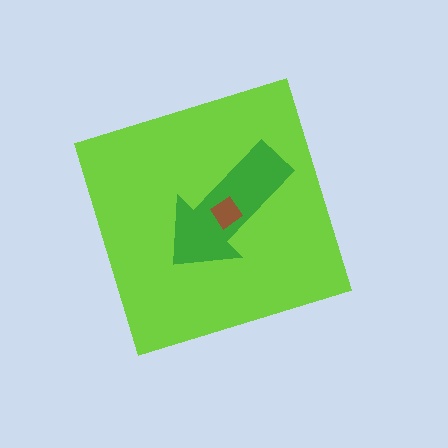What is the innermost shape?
The brown diamond.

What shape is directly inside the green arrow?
The brown diamond.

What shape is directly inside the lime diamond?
The green arrow.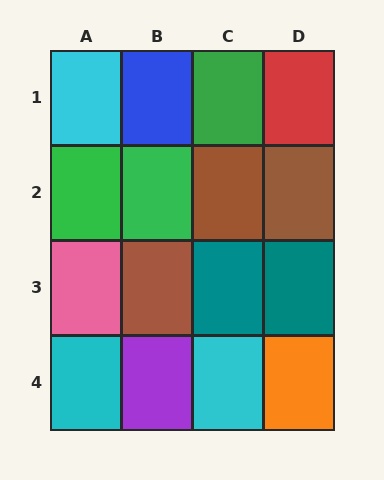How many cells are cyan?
3 cells are cyan.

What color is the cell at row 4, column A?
Cyan.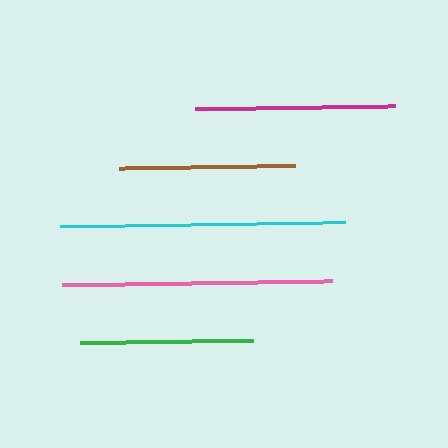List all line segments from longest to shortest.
From longest to shortest: cyan, pink, magenta, brown, green.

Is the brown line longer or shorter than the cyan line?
The cyan line is longer than the brown line.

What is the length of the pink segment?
The pink segment is approximately 270 pixels long.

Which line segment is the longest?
The cyan line is the longest at approximately 285 pixels.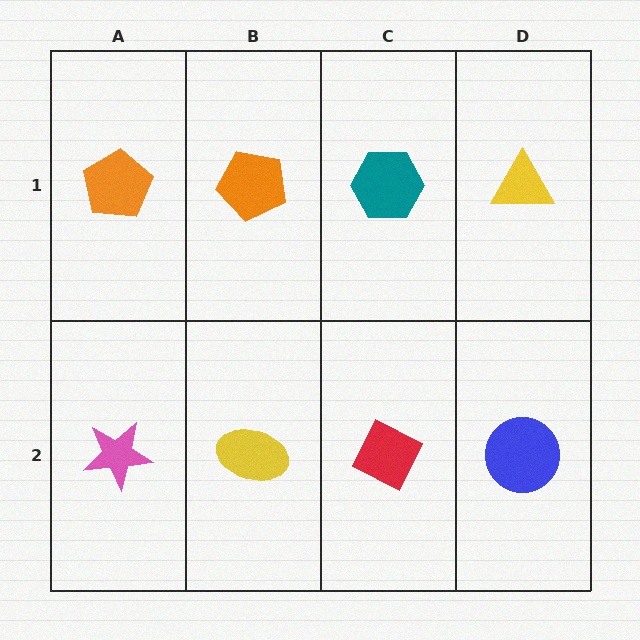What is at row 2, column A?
A pink star.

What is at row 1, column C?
A teal hexagon.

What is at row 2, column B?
A yellow ellipse.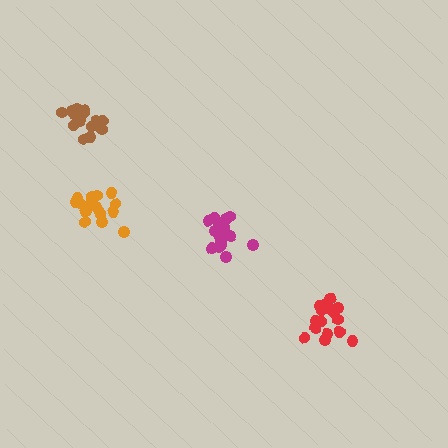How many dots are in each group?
Group 1: 17 dots, Group 2: 18 dots, Group 3: 18 dots, Group 4: 16 dots (69 total).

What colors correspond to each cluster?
The clusters are colored: magenta, red, brown, orange.